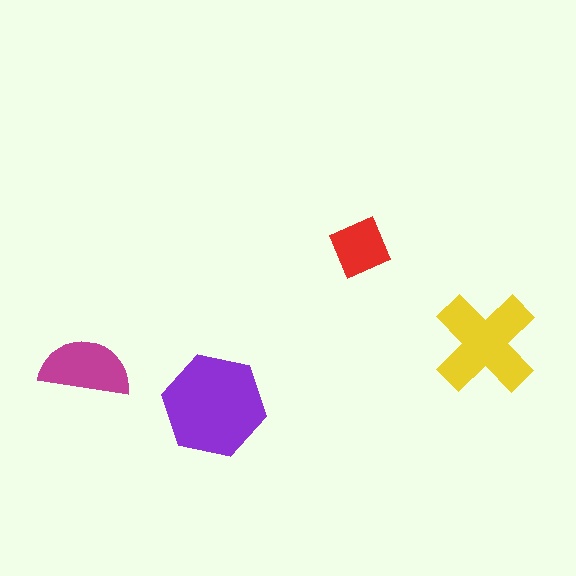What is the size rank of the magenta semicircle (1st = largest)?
3rd.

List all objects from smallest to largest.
The red square, the magenta semicircle, the yellow cross, the purple hexagon.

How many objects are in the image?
There are 4 objects in the image.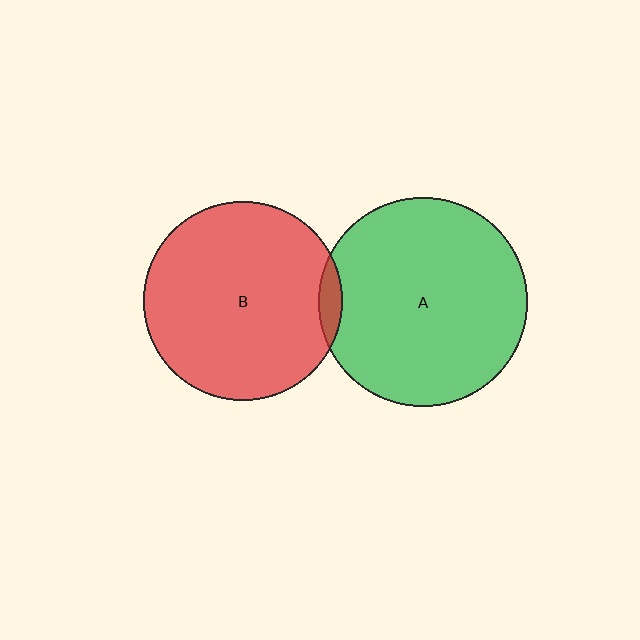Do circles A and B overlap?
Yes.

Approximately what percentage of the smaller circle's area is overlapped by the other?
Approximately 5%.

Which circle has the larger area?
Circle A (green).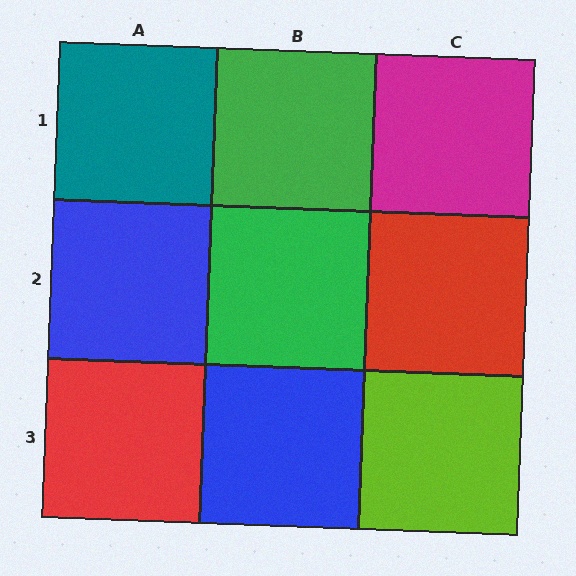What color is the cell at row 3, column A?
Red.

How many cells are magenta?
1 cell is magenta.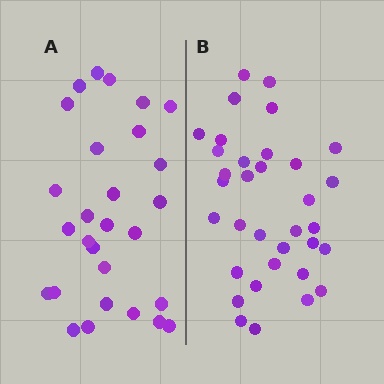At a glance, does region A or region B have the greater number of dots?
Region B (the right region) has more dots.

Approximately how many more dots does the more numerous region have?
Region B has about 6 more dots than region A.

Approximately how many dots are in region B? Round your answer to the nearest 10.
About 30 dots. (The exact count is 34, which rounds to 30.)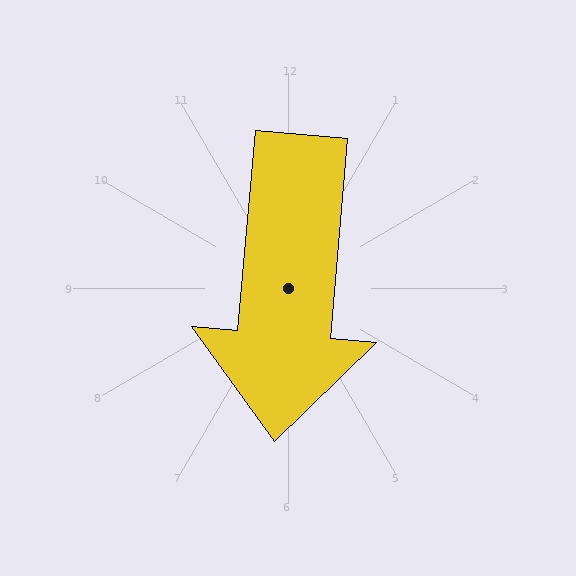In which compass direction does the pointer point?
South.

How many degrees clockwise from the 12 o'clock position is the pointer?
Approximately 185 degrees.